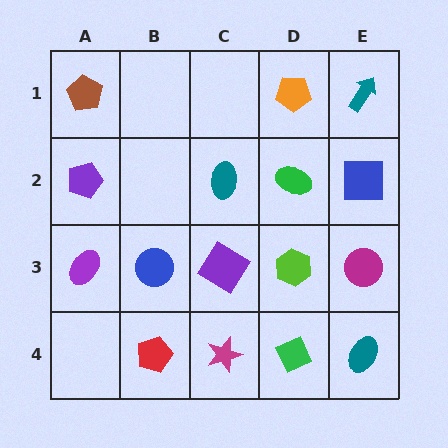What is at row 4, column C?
A magenta star.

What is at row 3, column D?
A lime hexagon.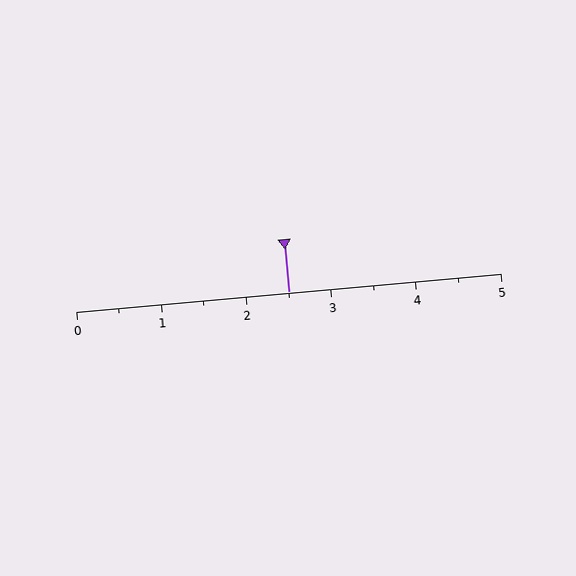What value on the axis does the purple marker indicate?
The marker indicates approximately 2.5.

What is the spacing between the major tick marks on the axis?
The major ticks are spaced 1 apart.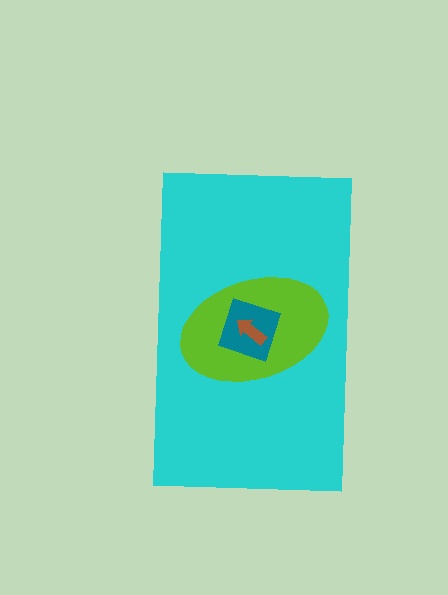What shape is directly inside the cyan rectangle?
The lime ellipse.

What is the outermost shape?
The cyan rectangle.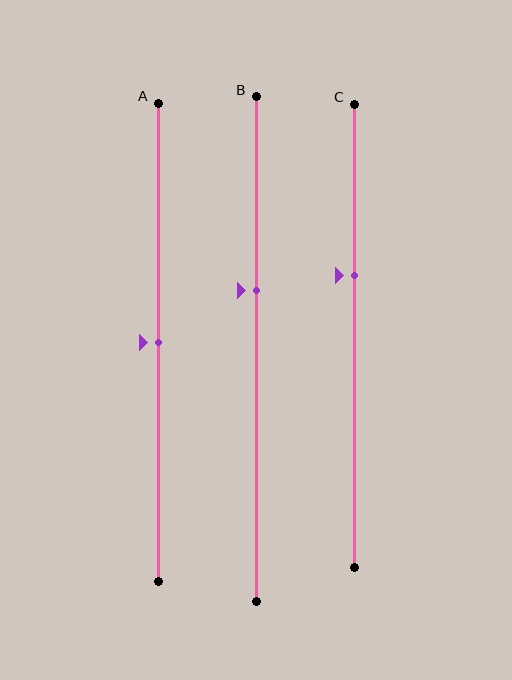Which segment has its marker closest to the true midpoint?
Segment A has its marker closest to the true midpoint.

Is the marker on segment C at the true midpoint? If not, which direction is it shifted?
No, the marker on segment C is shifted upward by about 13% of the segment length.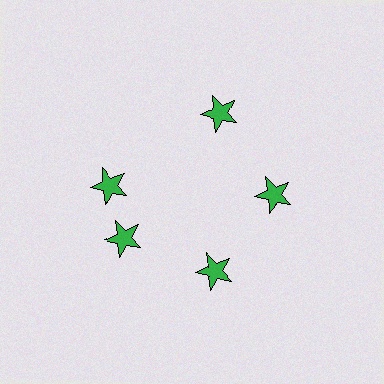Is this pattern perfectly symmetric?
No. The 5 green stars are arranged in a ring, but one element near the 10 o'clock position is rotated out of alignment along the ring, breaking the 5-fold rotational symmetry.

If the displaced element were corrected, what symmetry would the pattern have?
It would have 5-fold rotational symmetry — the pattern would map onto itself every 72 degrees.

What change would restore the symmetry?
The symmetry would be restored by rotating it back into even spacing with its neighbors so that all 5 stars sit at equal angles and equal distance from the center.